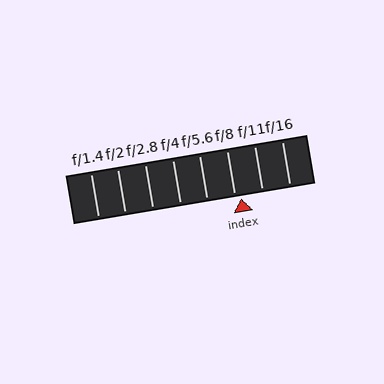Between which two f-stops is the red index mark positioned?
The index mark is between f/8 and f/11.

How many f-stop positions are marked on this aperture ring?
There are 8 f-stop positions marked.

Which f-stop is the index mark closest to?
The index mark is closest to f/8.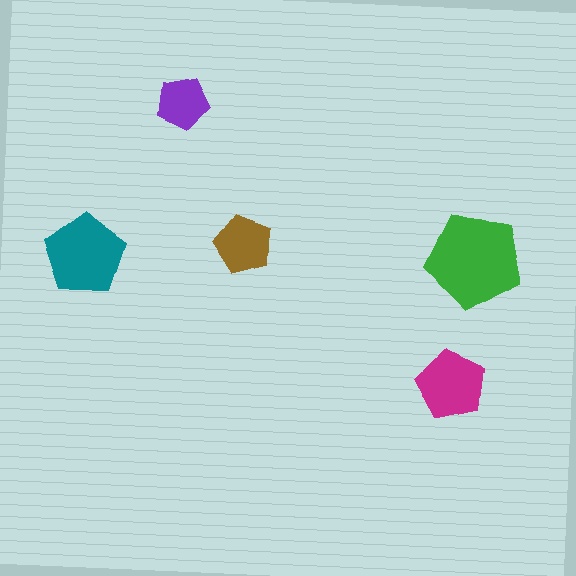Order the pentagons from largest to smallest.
the green one, the teal one, the magenta one, the brown one, the purple one.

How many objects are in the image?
There are 5 objects in the image.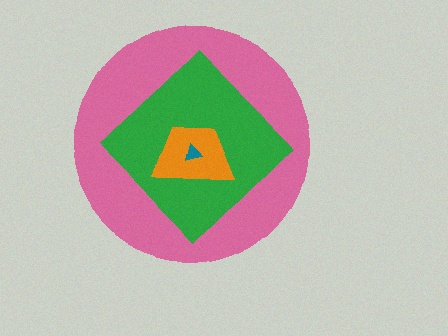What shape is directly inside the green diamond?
The orange trapezoid.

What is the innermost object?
The teal triangle.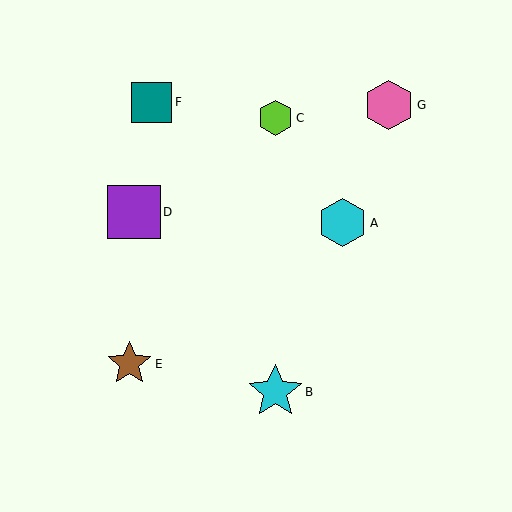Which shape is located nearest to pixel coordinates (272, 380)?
The cyan star (labeled B) at (275, 392) is nearest to that location.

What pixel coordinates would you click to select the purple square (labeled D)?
Click at (134, 212) to select the purple square D.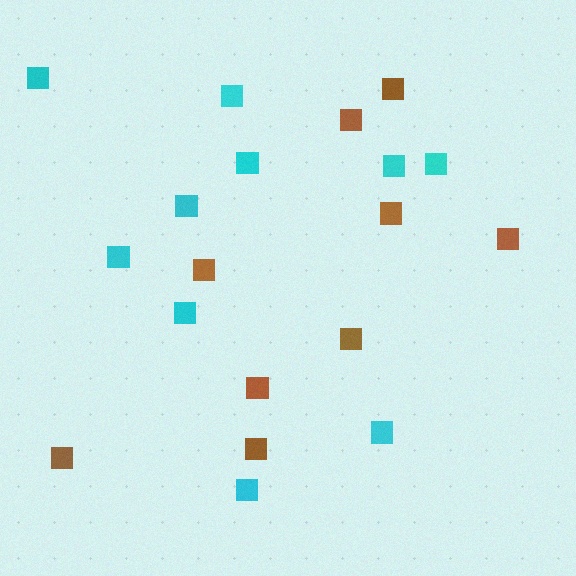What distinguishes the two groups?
There are 2 groups: one group of cyan squares (10) and one group of brown squares (9).